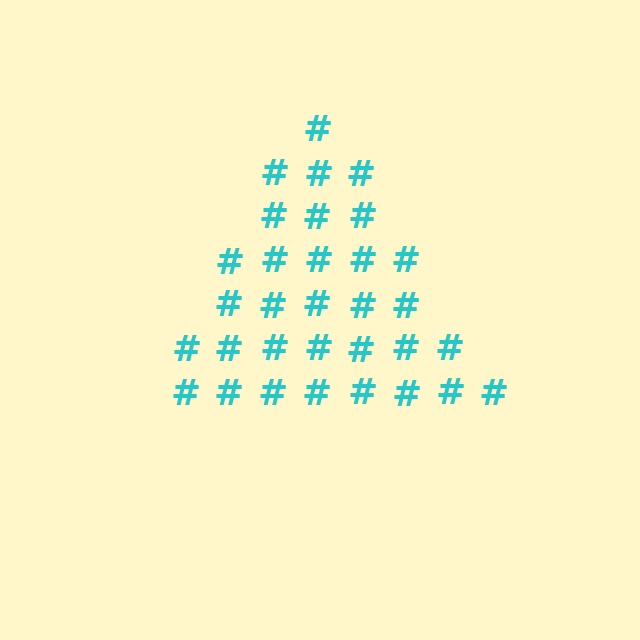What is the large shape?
The large shape is a triangle.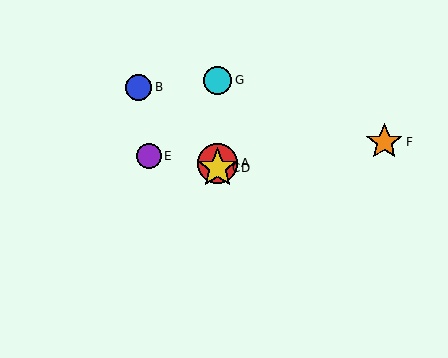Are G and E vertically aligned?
No, G is at x≈217 and E is at x≈149.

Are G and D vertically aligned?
Yes, both are at x≈217.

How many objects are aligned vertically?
4 objects (A, C, D, G) are aligned vertically.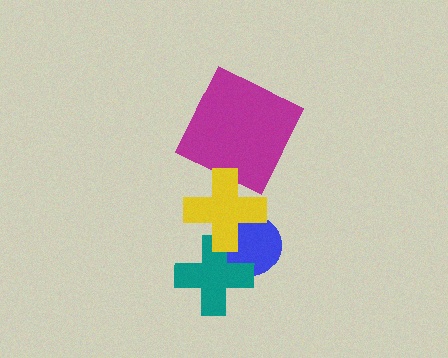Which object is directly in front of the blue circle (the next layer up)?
The teal cross is directly in front of the blue circle.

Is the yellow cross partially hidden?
No, no other shape covers it.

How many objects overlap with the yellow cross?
2 objects overlap with the yellow cross.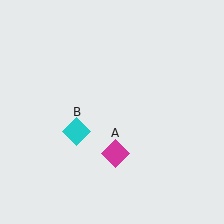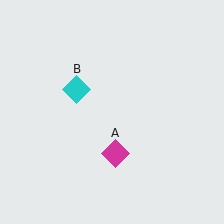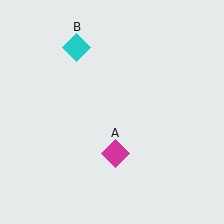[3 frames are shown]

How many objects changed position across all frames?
1 object changed position: cyan diamond (object B).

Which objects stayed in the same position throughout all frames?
Magenta diamond (object A) remained stationary.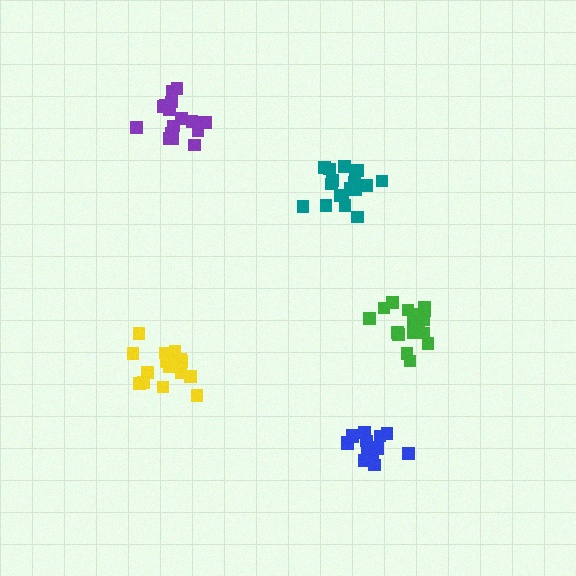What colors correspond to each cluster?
The clusters are colored: green, blue, teal, yellow, purple.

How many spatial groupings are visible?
There are 5 spatial groupings.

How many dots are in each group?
Group 1: 18 dots, Group 2: 17 dots, Group 3: 19 dots, Group 4: 18 dots, Group 5: 17 dots (89 total).